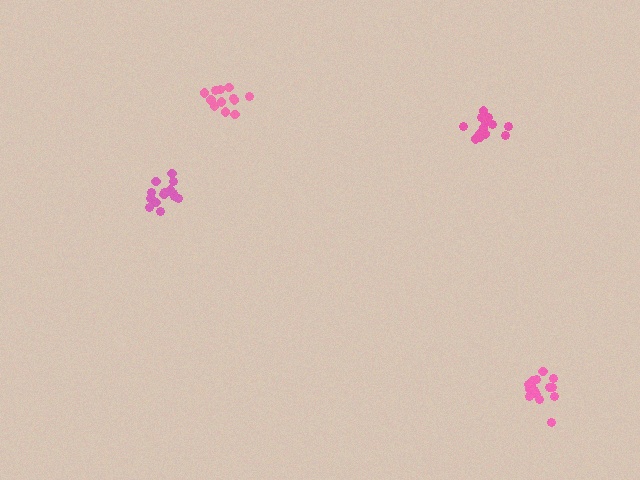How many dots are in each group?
Group 1: 12 dots, Group 2: 16 dots, Group 3: 16 dots, Group 4: 14 dots (58 total).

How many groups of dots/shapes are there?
There are 4 groups.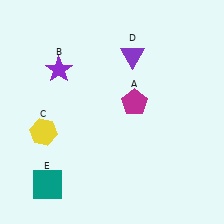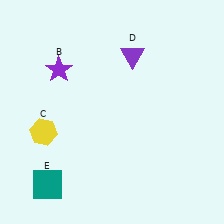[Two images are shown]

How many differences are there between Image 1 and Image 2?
There is 1 difference between the two images.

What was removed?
The magenta pentagon (A) was removed in Image 2.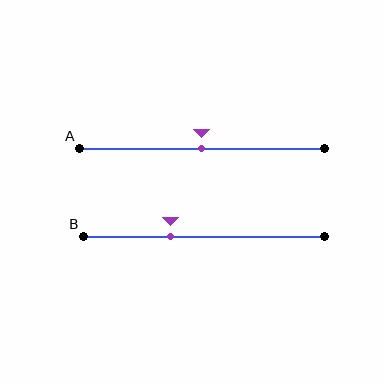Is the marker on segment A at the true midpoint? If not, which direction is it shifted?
Yes, the marker on segment A is at the true midpoint.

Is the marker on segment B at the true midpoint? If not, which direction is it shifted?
No, the marker on segment B is shifted to the left by about 14% of the segment length.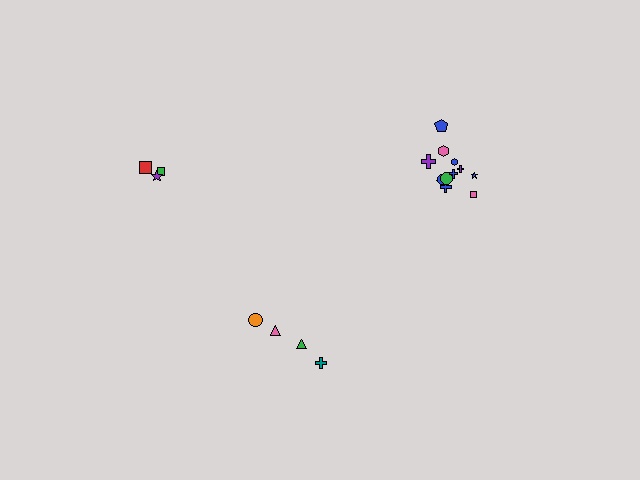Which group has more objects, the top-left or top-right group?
The top-right group.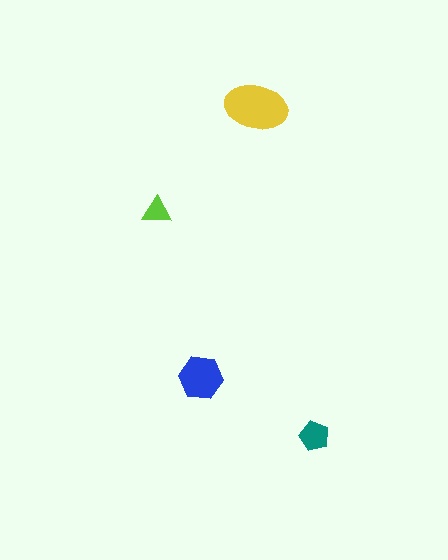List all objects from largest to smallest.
The yellow ellipse, the blue hexagon, the teal pentagon, the lime triangle.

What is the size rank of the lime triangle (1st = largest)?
4th.